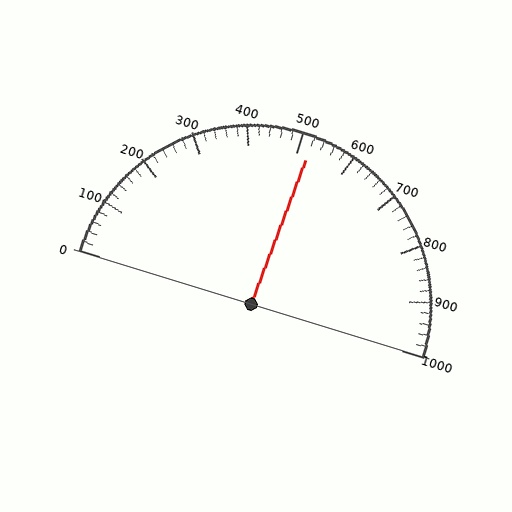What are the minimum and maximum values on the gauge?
The gauge ranges from 0 to 1000.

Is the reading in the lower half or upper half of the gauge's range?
The reading is in the upper half of the range (0 to 1000).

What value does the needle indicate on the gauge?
The needle indicates approximately 520.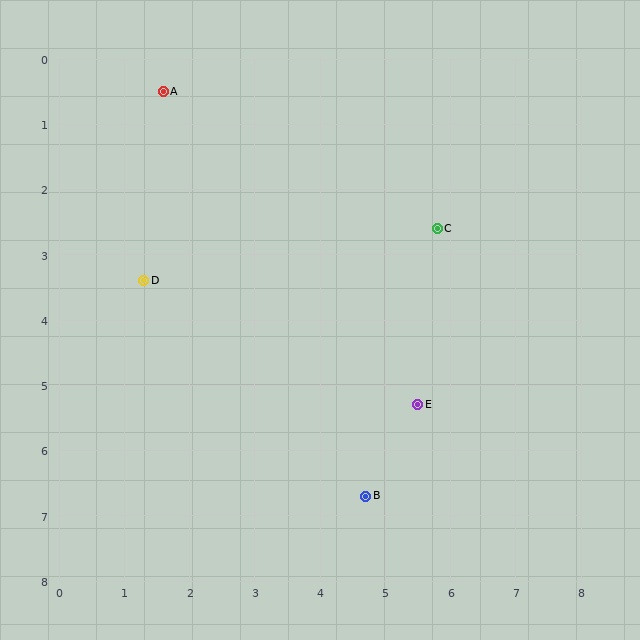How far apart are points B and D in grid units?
Points B and D are about 4.7 grid units apart.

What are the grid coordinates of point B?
Point B is at approximately (4.7, 6.7).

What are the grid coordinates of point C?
Point C is at approximately (5.8, 2.6).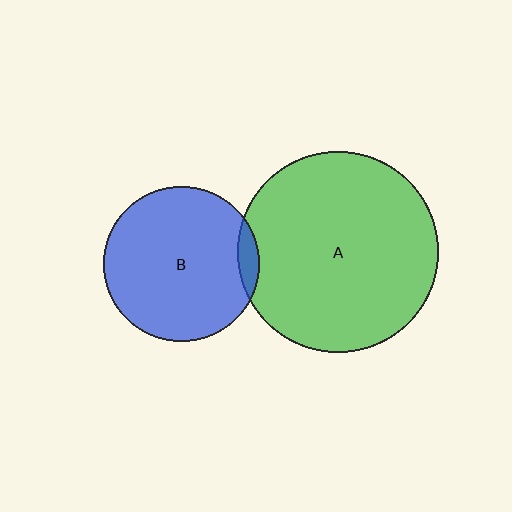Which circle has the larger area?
Circle A (green).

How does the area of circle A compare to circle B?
Approximately 1.7 times.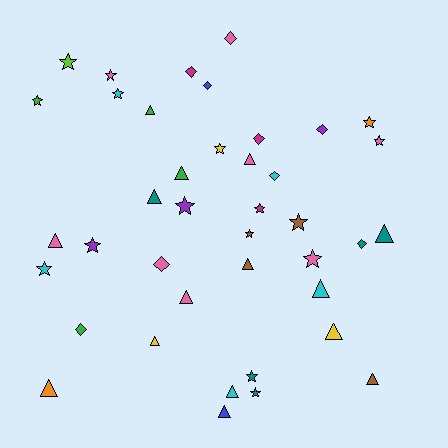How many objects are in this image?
There are 40 objects.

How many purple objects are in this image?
There are 3 purple objects.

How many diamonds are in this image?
There are 9 diamonds.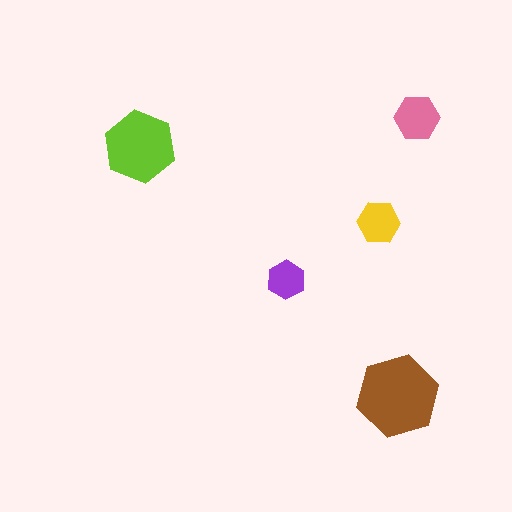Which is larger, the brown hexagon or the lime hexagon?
The brown one.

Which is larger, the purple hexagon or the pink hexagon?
The pink one.